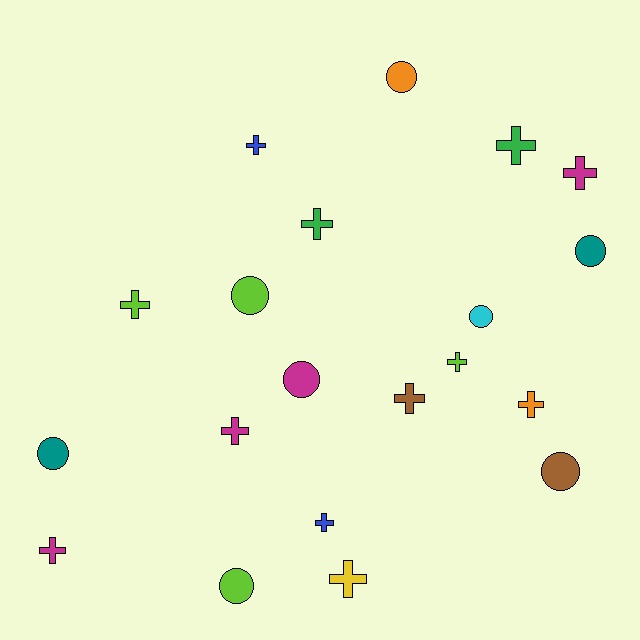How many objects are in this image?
There are 20 objects.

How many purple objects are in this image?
There are no purple objects.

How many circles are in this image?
There are 8 circles.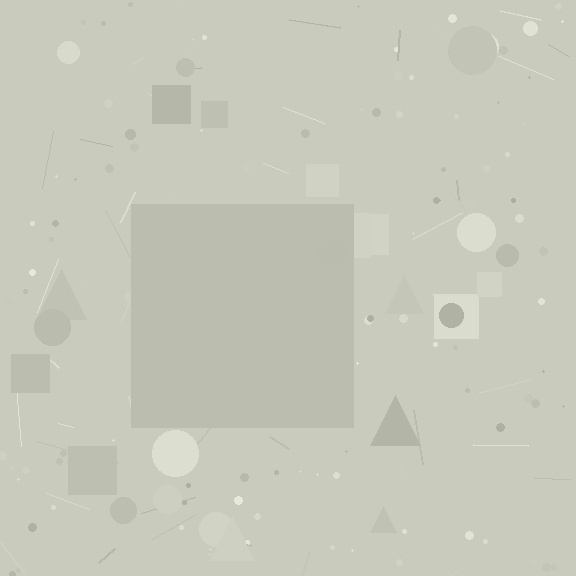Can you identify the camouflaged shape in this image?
The camouflaged shape is a square.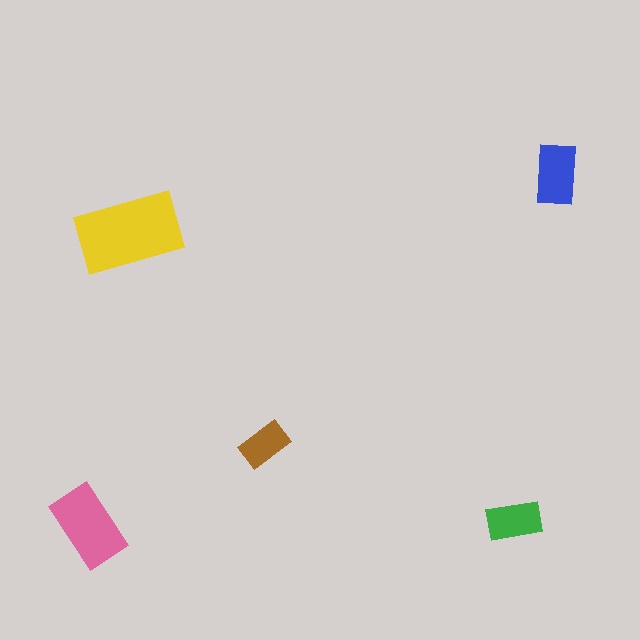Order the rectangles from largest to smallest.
the yellow one, the pink one, the blue one, the green one, the brown one.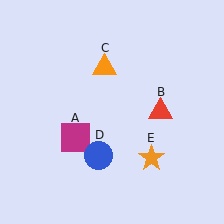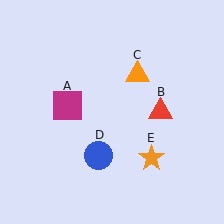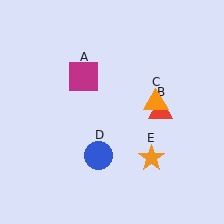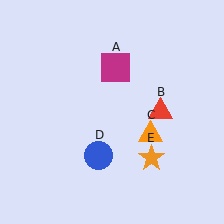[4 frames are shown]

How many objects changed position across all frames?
2 objects changed position: magenta square (object A), orange triangle (object C).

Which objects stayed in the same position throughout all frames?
Red triangle (object B) and blue circle (object D) and orange star (object E) remained stationary.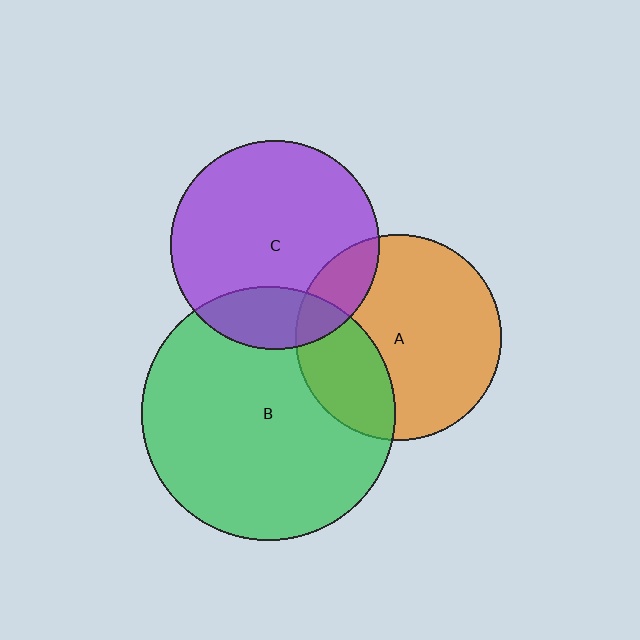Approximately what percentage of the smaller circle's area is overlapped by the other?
Approximately 20%.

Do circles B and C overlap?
Yes.